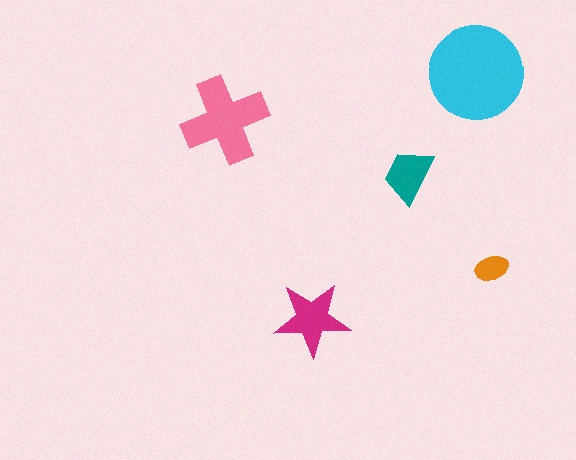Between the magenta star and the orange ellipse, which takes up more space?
The magenta star.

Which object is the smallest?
The orange ellipse.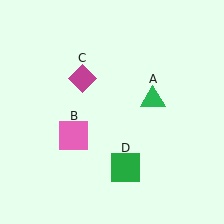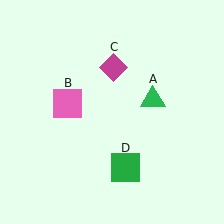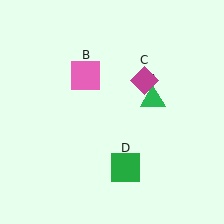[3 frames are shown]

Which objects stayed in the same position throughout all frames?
Green triangle (object A) and green square (object D) remained stationary.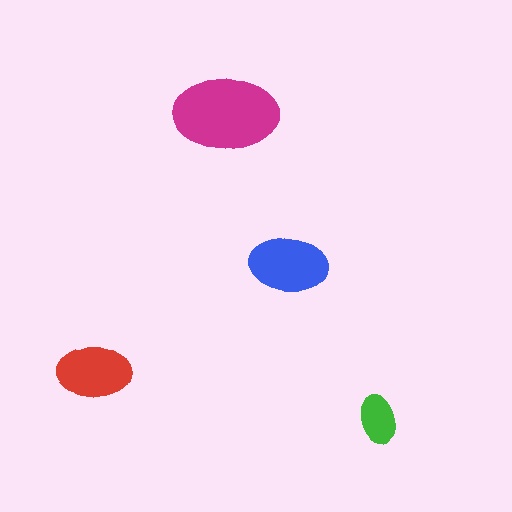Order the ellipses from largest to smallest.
the magenta one, the blue one, the red one, the green one.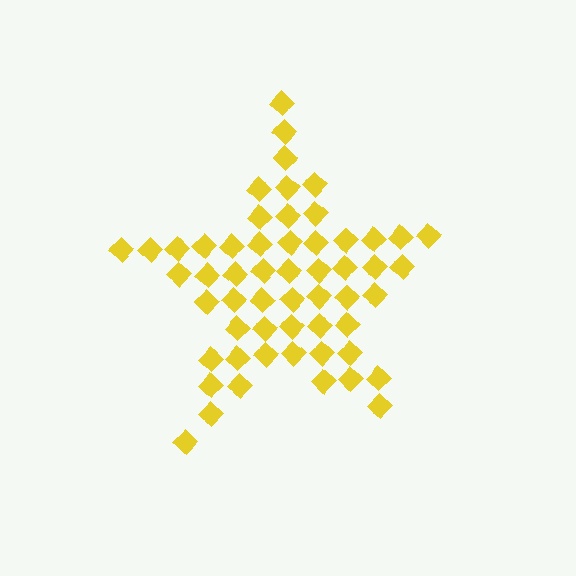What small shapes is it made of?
It is made of small diamonds.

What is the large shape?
The large shape is a star.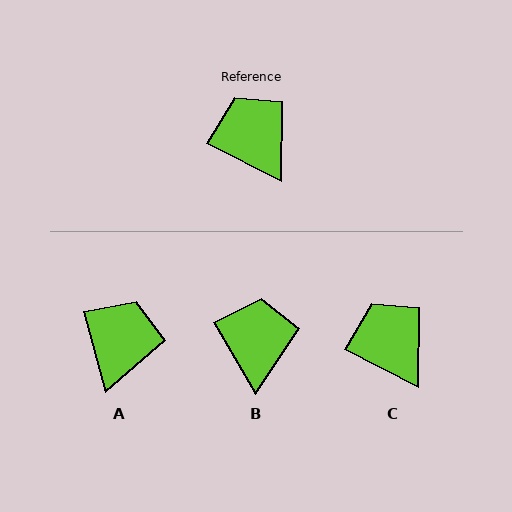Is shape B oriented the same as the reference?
No, it is off by about 33 degrees.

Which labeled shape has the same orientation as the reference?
C.